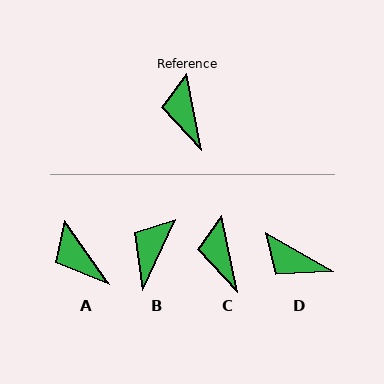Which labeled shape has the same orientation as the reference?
C.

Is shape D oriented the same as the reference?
No, it is off by about 49 degrees.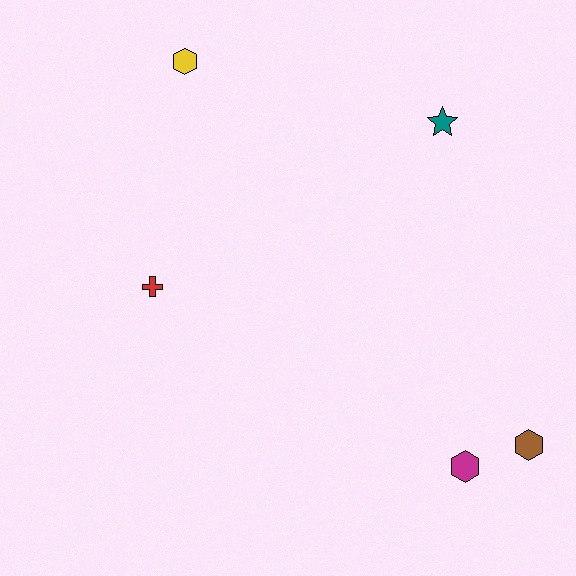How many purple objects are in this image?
There are no purple objects.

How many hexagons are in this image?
There are 3 hexagons.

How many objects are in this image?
There are 5 objects.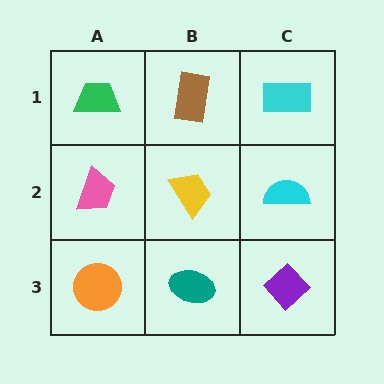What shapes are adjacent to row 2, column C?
A cyan rectangle (row 1, column C), a purple diamond (row 3, column C), a yellow trapezoid (row 2, column B).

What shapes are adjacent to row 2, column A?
A green trapezoid (row 1, column A), an orange circle (row 3, column A), a yellow trapezoid (row 2, column B).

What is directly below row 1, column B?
A yellow trapezoid.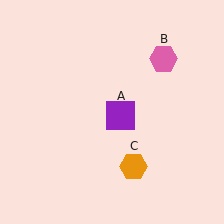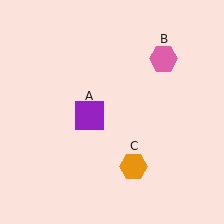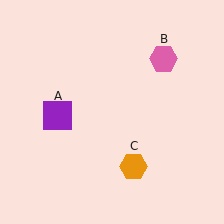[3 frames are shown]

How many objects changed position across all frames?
1 object changed position: purple square (object A).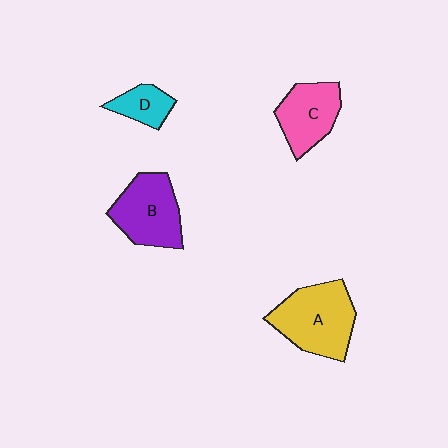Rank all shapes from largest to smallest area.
From largest to smallest: A (yellow), B (purple), C (pink), D (cyan).